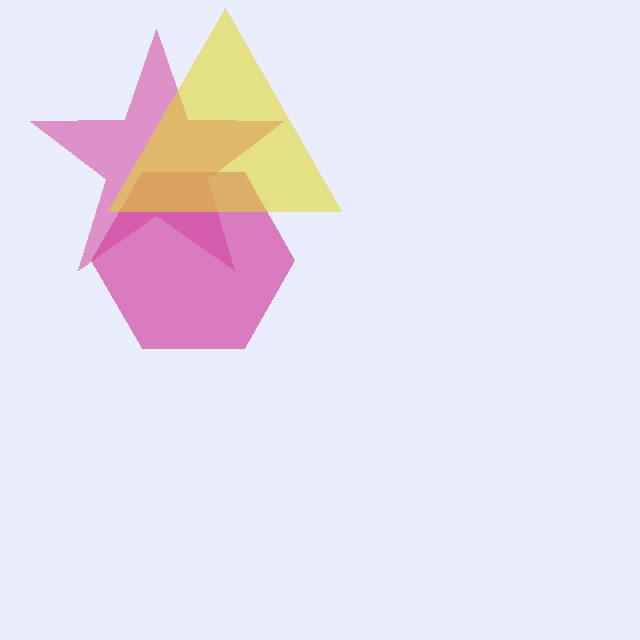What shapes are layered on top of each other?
The layered shapes are: a pink star, a magenta hexagon, a yellow triangle.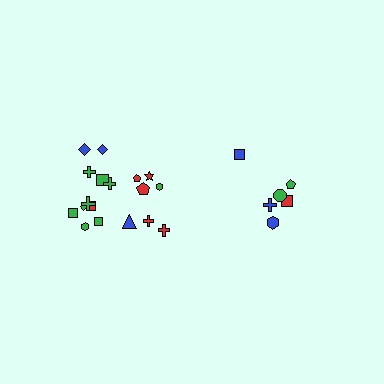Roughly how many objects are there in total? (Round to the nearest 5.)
Roughly 25 objects in total.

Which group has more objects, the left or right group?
The left group.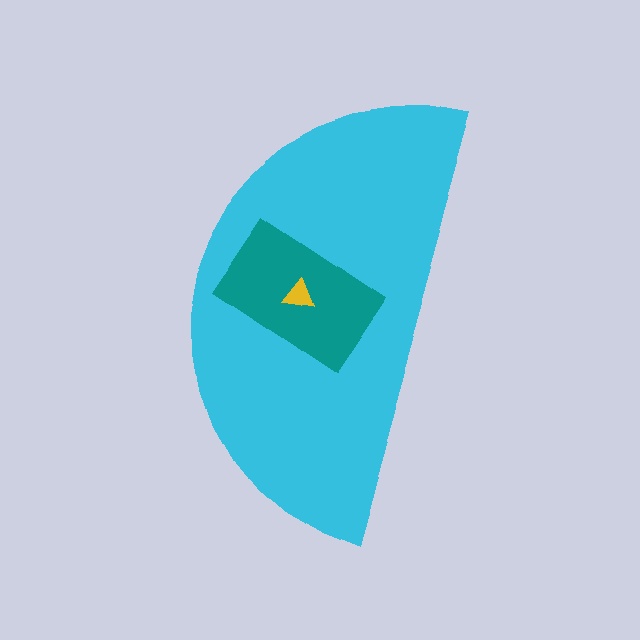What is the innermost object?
The yellow triangle.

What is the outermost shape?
The cyan semicircle.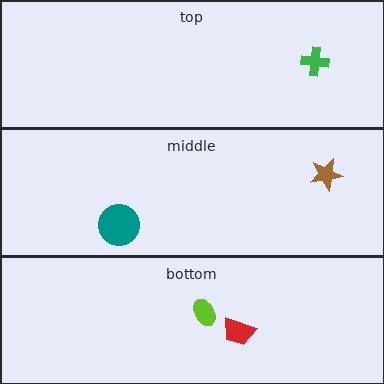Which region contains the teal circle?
The middle region.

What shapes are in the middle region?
The brown star, the teal circle.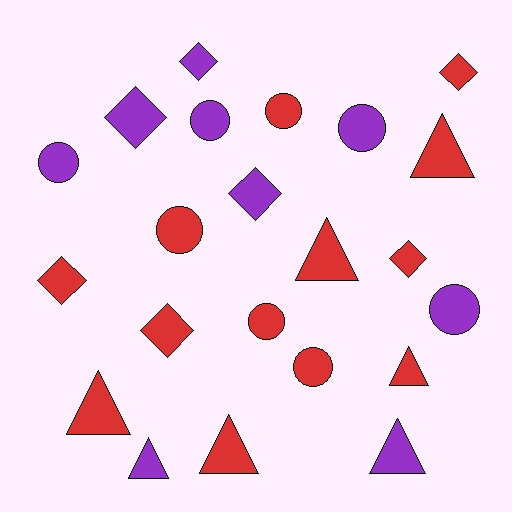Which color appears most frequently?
Red, with 13 objects.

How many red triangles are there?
There are 5 red triangles.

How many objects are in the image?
There are 22 objects.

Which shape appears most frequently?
Circle, with 8 objects.